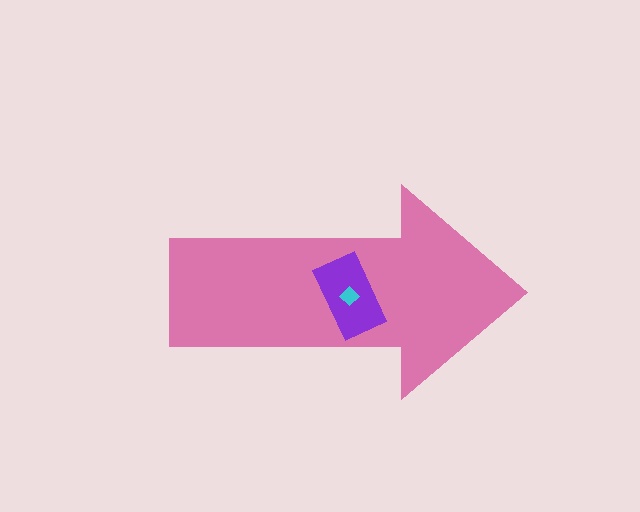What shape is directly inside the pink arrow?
The purple rectangle.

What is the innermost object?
The cyan diamond.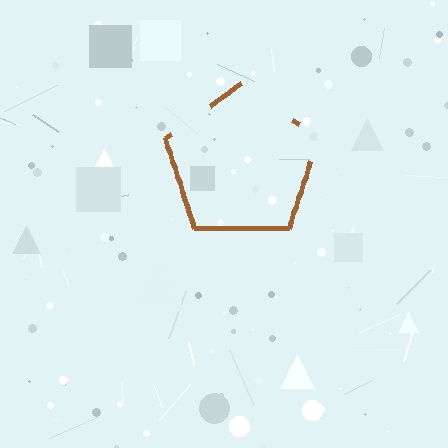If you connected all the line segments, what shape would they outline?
They would outline a pentagon.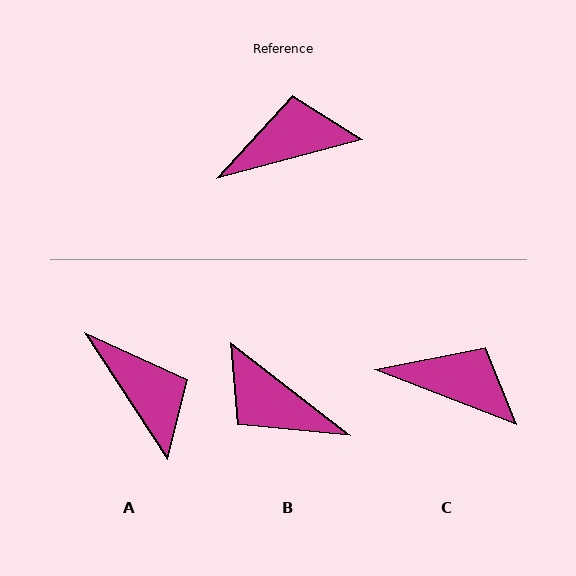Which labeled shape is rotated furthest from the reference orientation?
B, about 127 degrees away.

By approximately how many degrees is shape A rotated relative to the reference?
Approximately 72 degrees clockwise.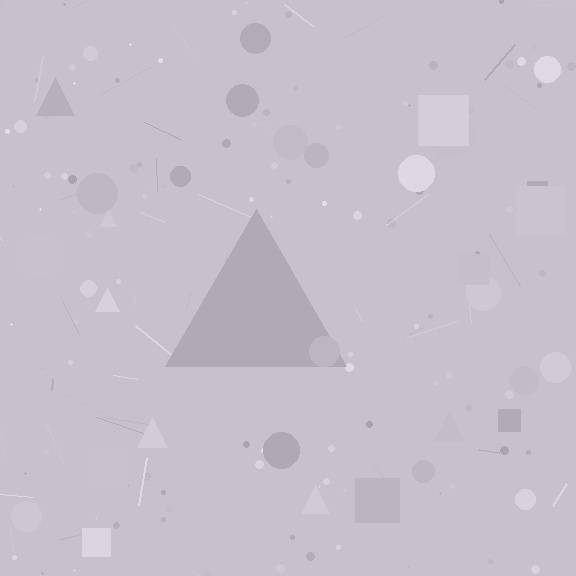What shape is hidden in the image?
A triangle is hidden in the image.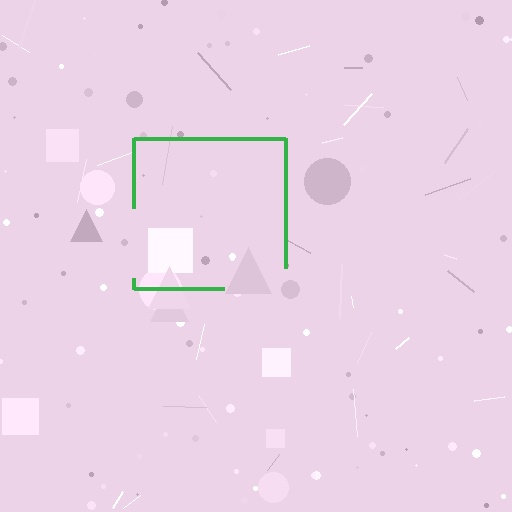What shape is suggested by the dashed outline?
The dashed outline suggests a square.